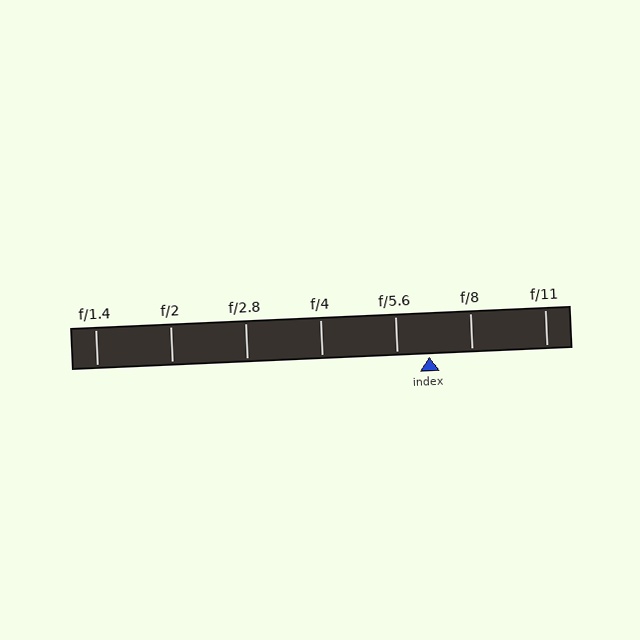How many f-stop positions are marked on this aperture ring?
There are 7 f-stop positions marked.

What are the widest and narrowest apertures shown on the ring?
The widest aperture shown is f/1.4 and the narrowest is f/11.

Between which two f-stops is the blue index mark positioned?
The index mark is between f/5.6 and f/8.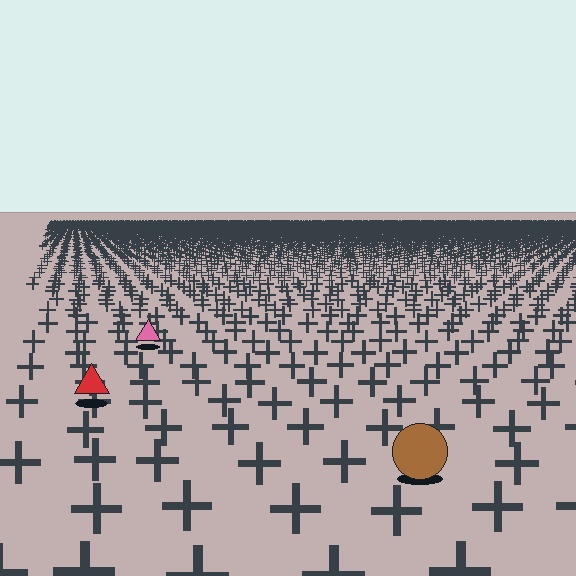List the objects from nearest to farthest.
From nearest to farthest: the brown circle, the red triangle, the pink triangle.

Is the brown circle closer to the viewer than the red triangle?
Yes. The brown circle is closer — you can tell from the texture gradient: the ground texture is coarser near it.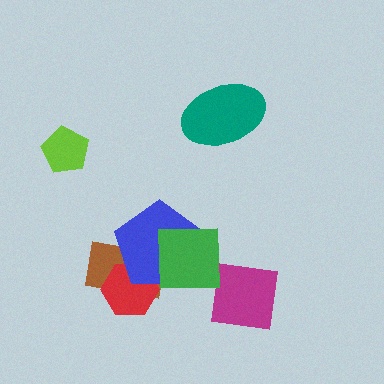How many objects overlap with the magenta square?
0 objects overlap with the magenta square.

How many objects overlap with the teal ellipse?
0 objects overlap with the teal ellipse.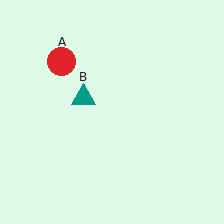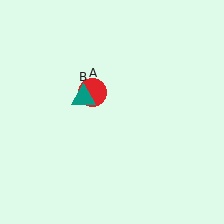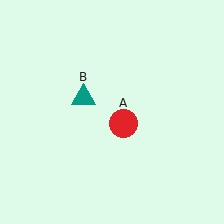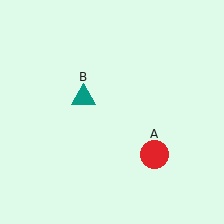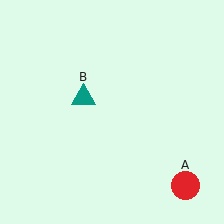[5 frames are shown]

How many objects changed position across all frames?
1 object changed position: red circle (object A).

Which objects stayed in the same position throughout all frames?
Teal triangle (object B) remained stationary.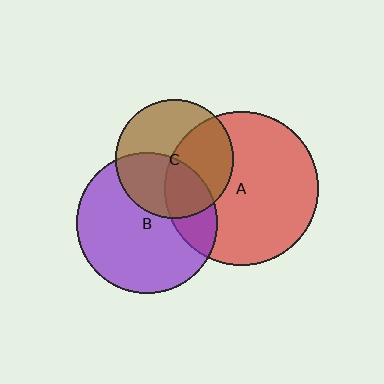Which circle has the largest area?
Circle A (red).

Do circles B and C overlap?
Yes.